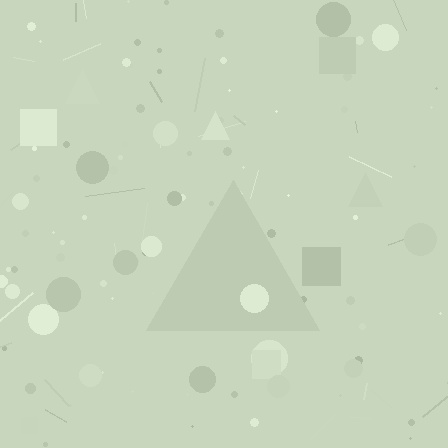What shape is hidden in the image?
A triangle is hidden in the image.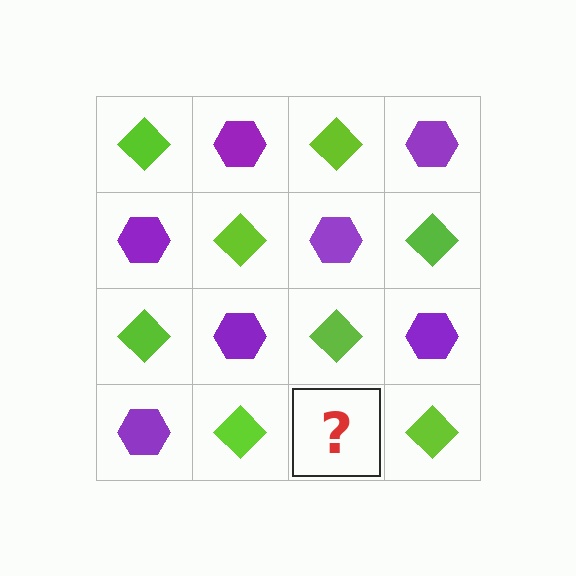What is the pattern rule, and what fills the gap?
The rule is that it alternates lime diamond and purple hexagon in a checkerboard pattern. The gap should be filled with a purple hexagon.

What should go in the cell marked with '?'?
The missing cell should contain a purple hexagon.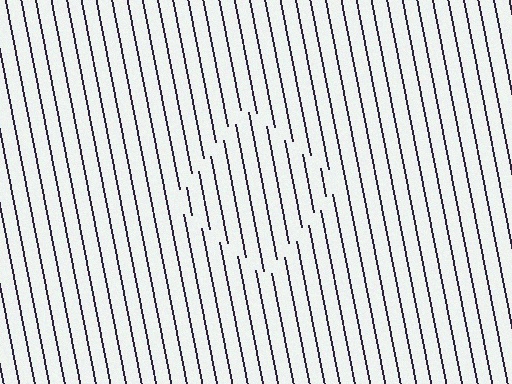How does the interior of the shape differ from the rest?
The interior of the shape contains the same grating, shifted by half a period — the contour is defined by the phase discontinuity where line-ends from the inner and outer gratings abut.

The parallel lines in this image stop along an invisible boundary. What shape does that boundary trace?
An illusory square. The interior of the shape contains the same grating, shifted by half a period — the contour is defined by the phase discontinuity where line-ends from the inner and outer gratings abut.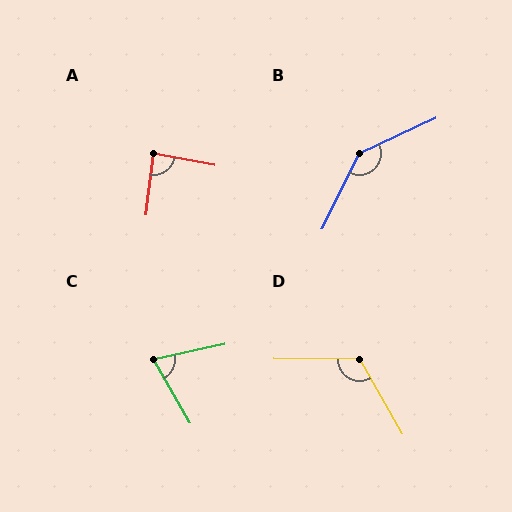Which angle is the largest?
B, at approximately 142 degrees.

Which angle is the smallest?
C, at approximately 72 degrees.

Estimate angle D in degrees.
Approximately 120 degrees.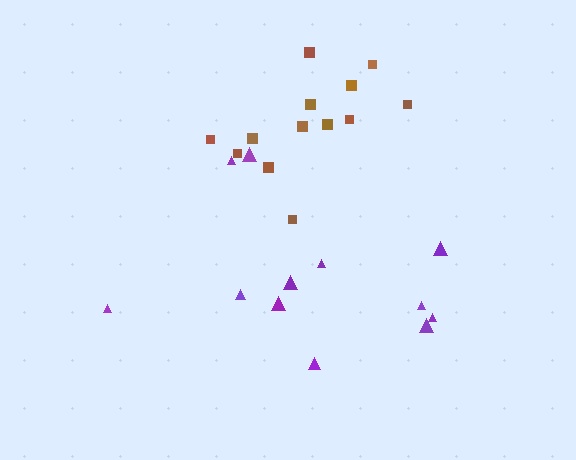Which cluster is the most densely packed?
Brown.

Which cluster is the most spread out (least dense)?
Purple.